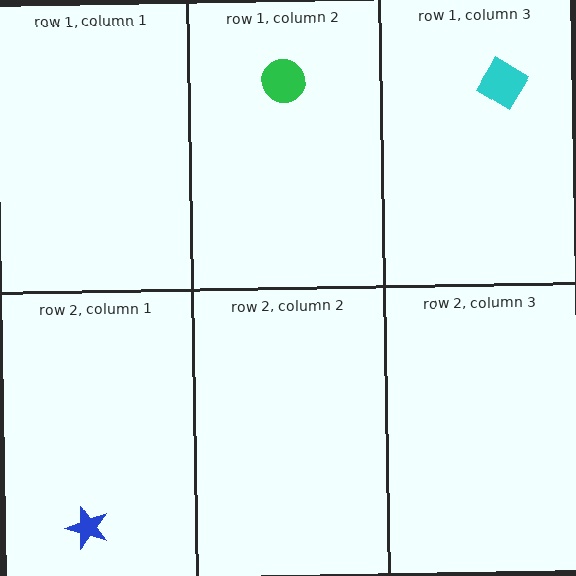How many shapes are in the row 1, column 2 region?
1.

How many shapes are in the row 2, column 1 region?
1.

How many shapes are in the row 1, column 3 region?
1.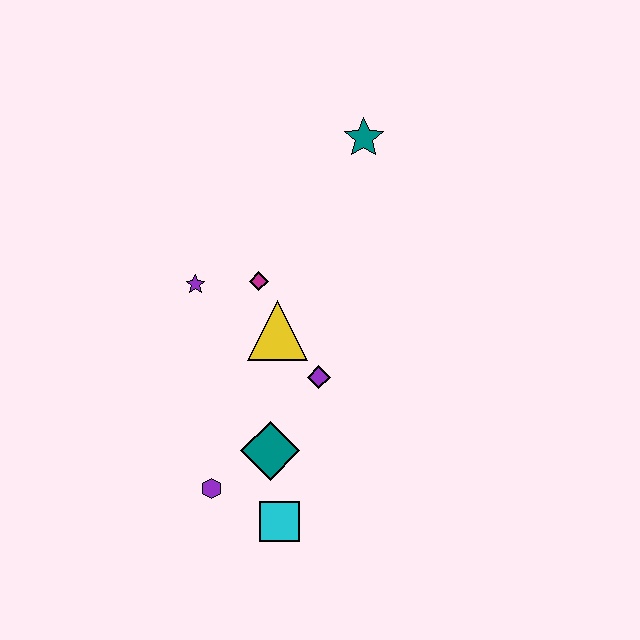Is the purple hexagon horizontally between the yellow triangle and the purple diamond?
No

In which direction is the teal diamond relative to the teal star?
The teal diamond is below the teal star.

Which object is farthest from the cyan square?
The teal star is farthest from the cyan square.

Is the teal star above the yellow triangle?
Yes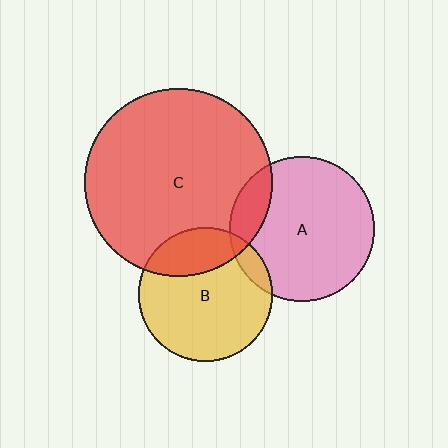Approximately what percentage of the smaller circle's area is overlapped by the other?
Approximately 10%.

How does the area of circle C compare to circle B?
Approximately 2.0 times.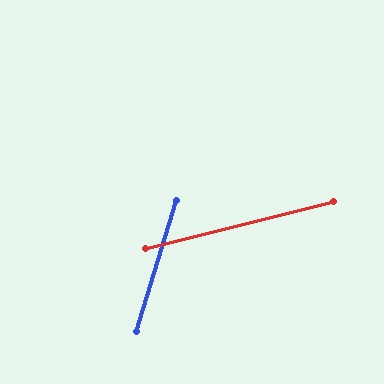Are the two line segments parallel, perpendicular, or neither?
Neither parallel nor perpendicular — they differ by about 59°.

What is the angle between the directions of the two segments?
Approximately 59 degrees.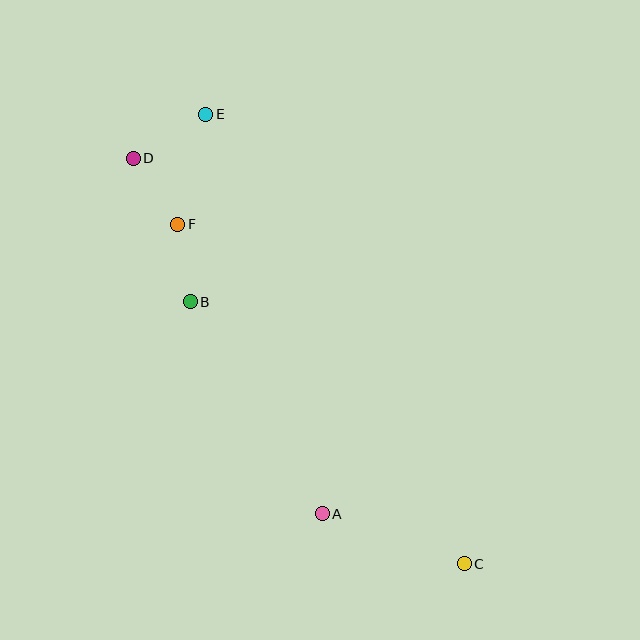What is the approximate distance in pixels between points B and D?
The distance between B and D is approximately 154 pixels.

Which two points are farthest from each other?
Points C and D are farthest from each other.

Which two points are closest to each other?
Points B and F are closest to each other.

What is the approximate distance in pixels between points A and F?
The distance between A and F is approximately 324 pixels.